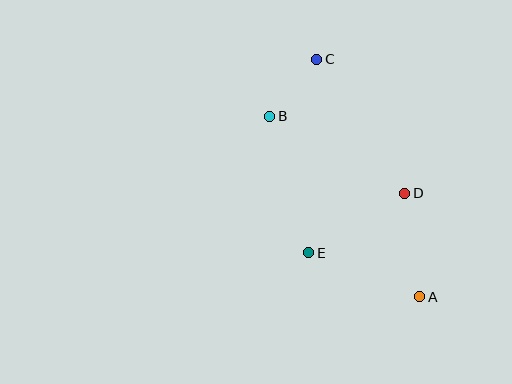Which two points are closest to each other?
Points B and C are closest to each other.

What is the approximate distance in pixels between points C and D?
The distance between C and D is approximately 160 pixels.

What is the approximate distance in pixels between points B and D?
The distance between B and D is approximately 156 pixels.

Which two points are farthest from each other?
Points A and C are farthest from each other.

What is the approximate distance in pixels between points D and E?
The distance between D and E is approximately 113 pixels.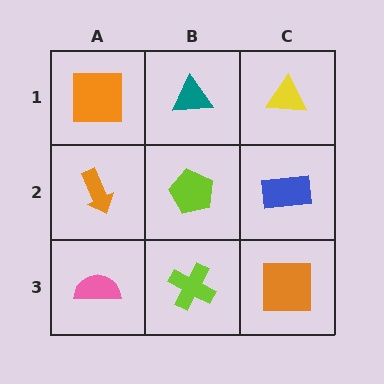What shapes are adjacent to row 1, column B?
A lime pentagon (row 2, column B), an orange square (row 1, column A), a yellow triangle (row 1, column C).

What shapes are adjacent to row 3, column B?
A lime pentagon (row 2, column B), a pink semicircle (row 3, column A), an orange square (row 3, column C).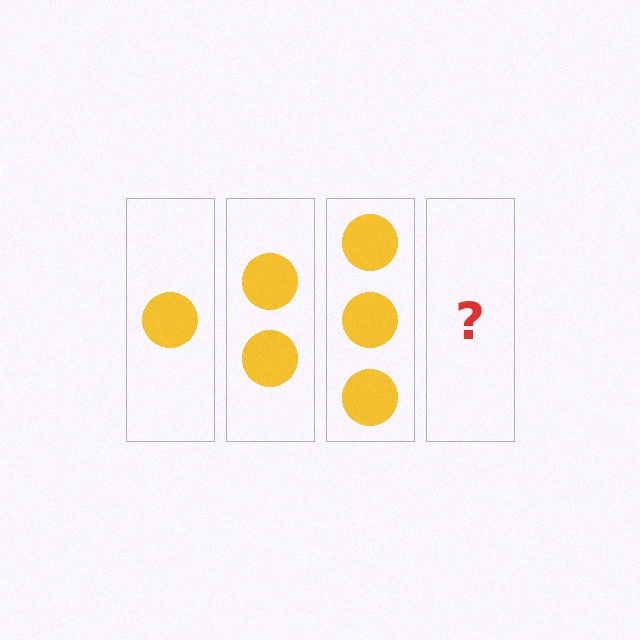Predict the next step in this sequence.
The next step is 4 circles.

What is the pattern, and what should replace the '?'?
The pattern is that each step adds one more circle. The '?' should be 4 circles.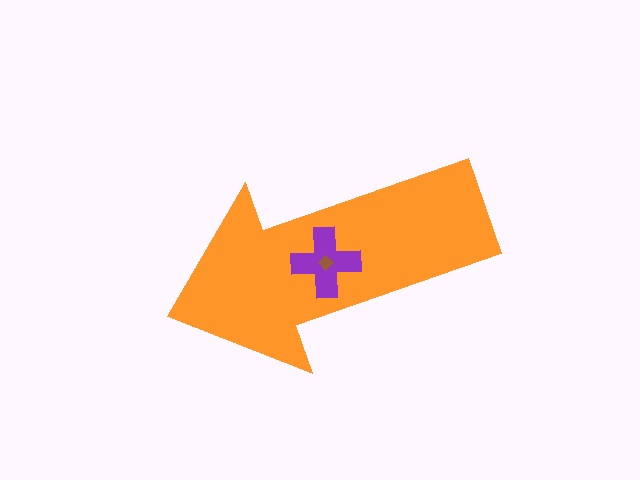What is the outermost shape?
The orange arrow.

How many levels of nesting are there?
3.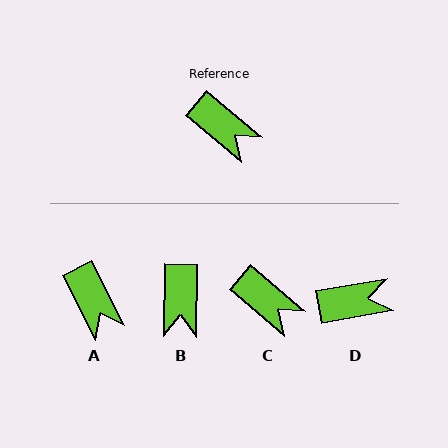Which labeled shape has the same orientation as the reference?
C.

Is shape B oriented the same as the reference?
No, it is off by about 51 degrees.